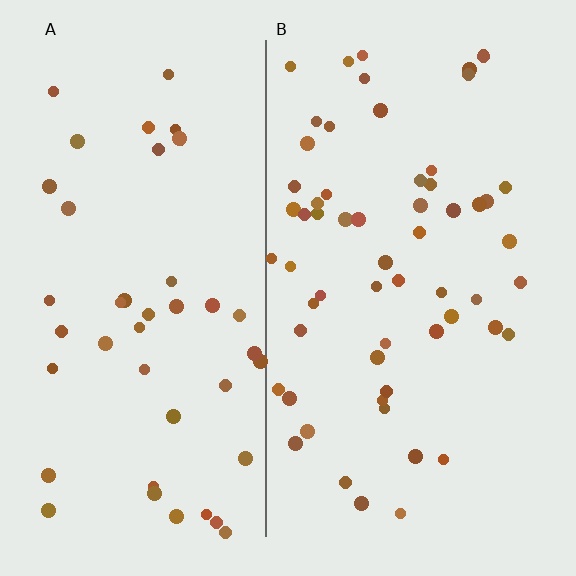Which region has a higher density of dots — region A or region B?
B (the right).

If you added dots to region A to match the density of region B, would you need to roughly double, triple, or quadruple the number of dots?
Approximately double.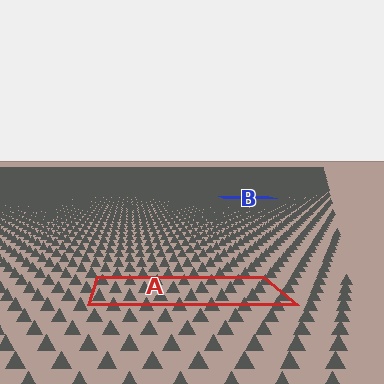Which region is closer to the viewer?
Region A is closer. The texture elements there are larger and more spread out.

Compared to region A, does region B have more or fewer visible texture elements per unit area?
Region B has more texture elements per unit area — they are packed more densely because it is farther away.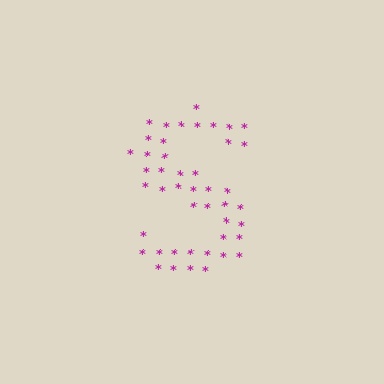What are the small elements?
The small elements are asterisks.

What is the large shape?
The large shape is the letter S.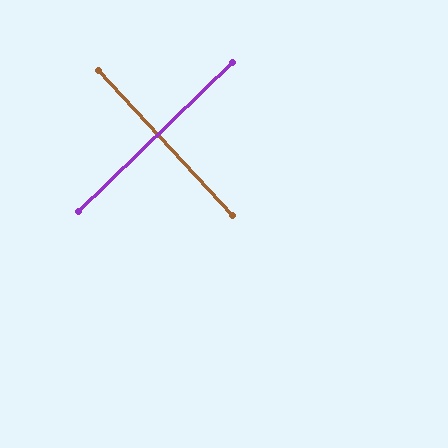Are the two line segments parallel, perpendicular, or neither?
Perpendicular — they meet at approximately 89°.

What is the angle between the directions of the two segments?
Approximately 89 degrees.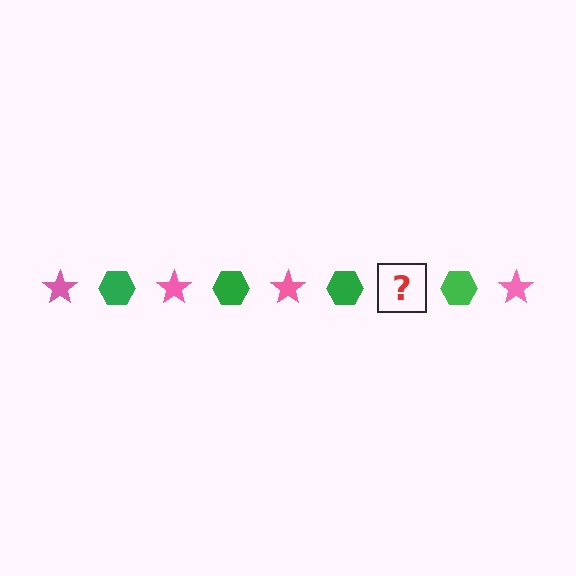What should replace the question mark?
The question mark should be replaced with a pink star.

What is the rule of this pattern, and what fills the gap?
The rule is that the pattern alternates between pink star and green hexagon. The gap should be filled with a pink star.